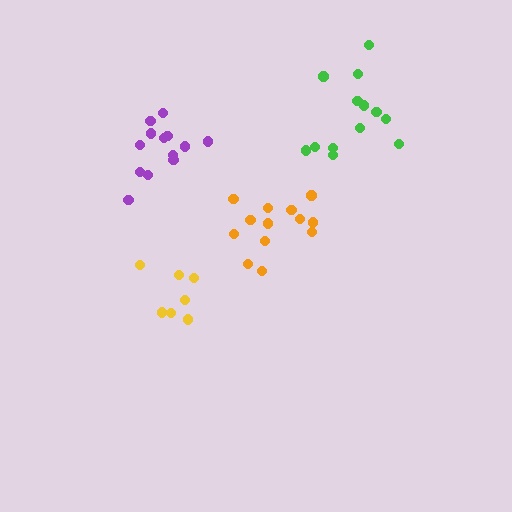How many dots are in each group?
Group 1: 13 dots, Group 2: 13 dots, Group 3: 13 dots, Group 4: 7 dots (46 total).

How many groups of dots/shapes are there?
There are 4 groups.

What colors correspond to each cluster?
The clusters are colored: purple, green, orange, yellow.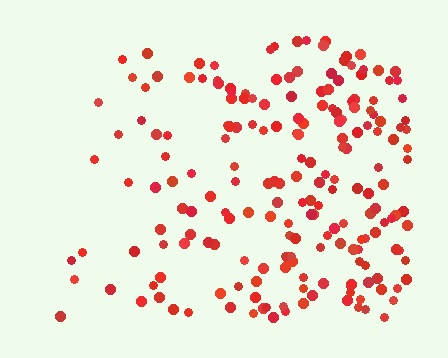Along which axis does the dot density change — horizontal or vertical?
Horizontal.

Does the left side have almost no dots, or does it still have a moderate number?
Still a moderate number, just noticeably fewer than the right.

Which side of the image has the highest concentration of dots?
The right.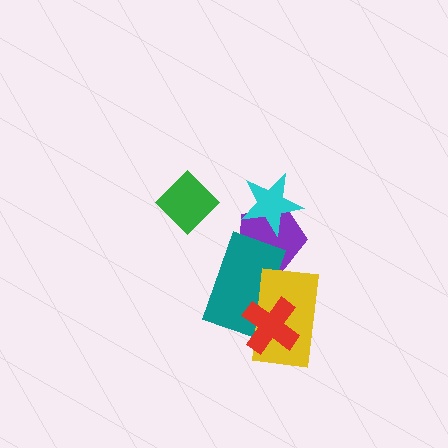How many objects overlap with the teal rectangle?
3 objects overlap with the teal rectangle.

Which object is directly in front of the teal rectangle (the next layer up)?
The yellow rectangle is directly in front of the teal rectangle.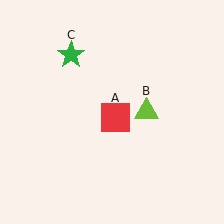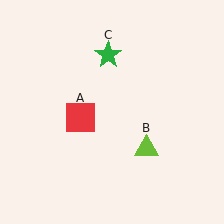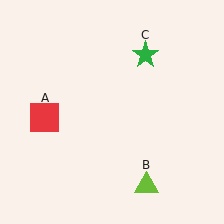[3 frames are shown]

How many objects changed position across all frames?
3 objects changed position: red square (object A), lime triangle (object B), green star (object C).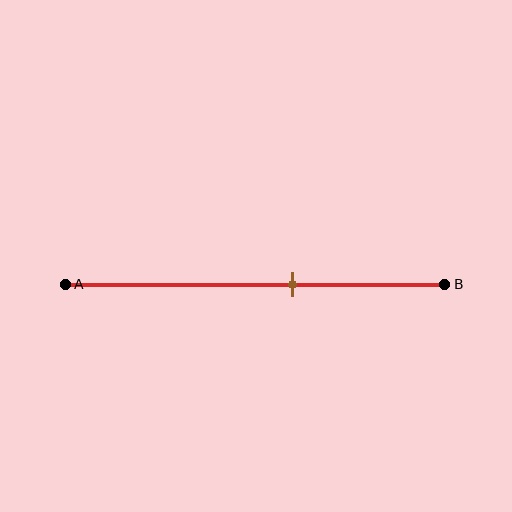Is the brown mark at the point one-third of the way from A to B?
No, the mark is at about 60% from A, not at the 33% one-third point.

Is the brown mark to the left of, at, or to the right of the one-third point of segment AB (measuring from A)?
The brown mark is to the right of the one-third point of segment AB.